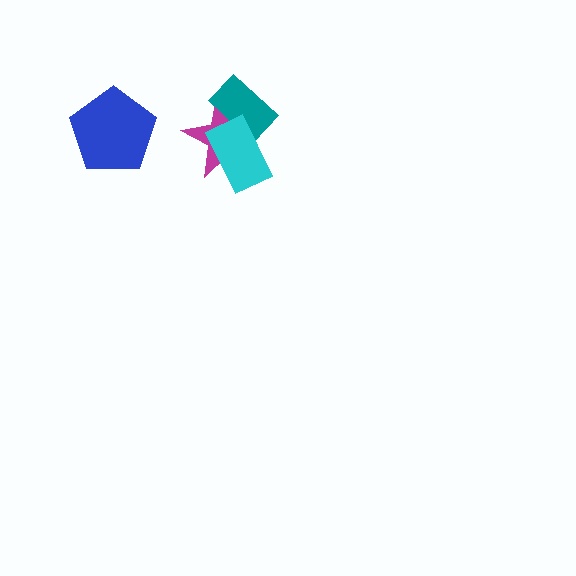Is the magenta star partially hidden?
Yes, it is partially covered by another shape.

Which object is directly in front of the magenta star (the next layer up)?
The teal rectangle is directly in front of the magenta star.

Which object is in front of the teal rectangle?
The cyan rectangle is in front of the teal rectangle.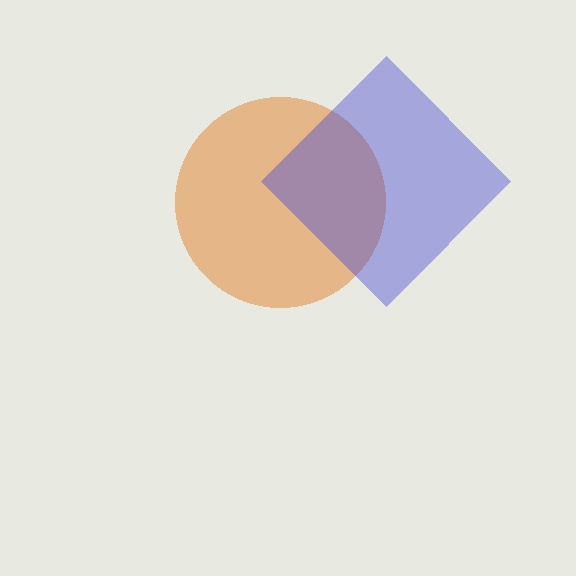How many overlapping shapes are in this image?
There are 2 overlapping shapes in the image.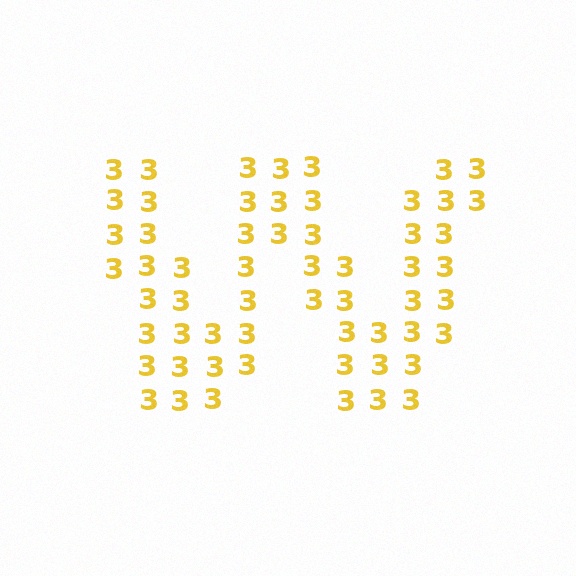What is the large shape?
The large shape is the letter W.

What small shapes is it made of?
It is made of small digit 3's.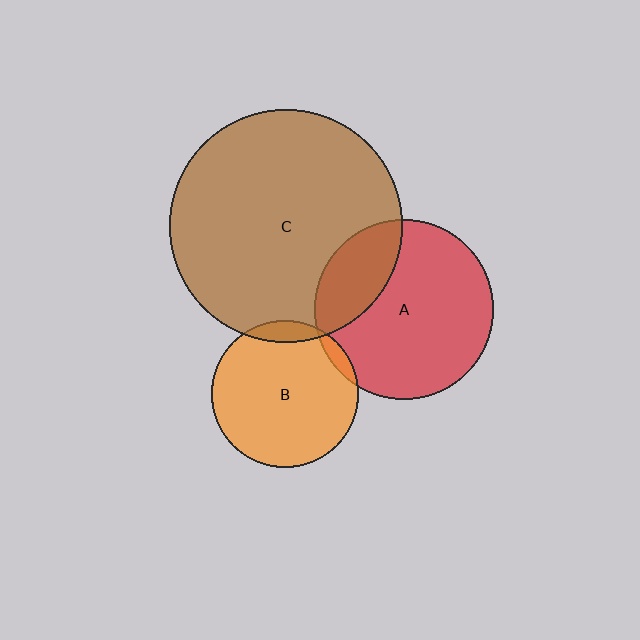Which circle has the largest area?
Circle C (brown).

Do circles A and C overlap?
Yes.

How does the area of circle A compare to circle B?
Approximately 1.5 times.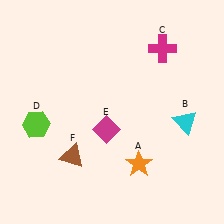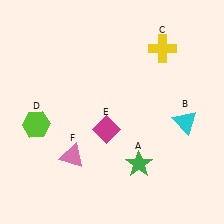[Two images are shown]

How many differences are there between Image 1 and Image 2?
There are 3 differences between the two images.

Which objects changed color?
A changed from orange to green. C changed from magenta to yellow. F changed from brown to pink.